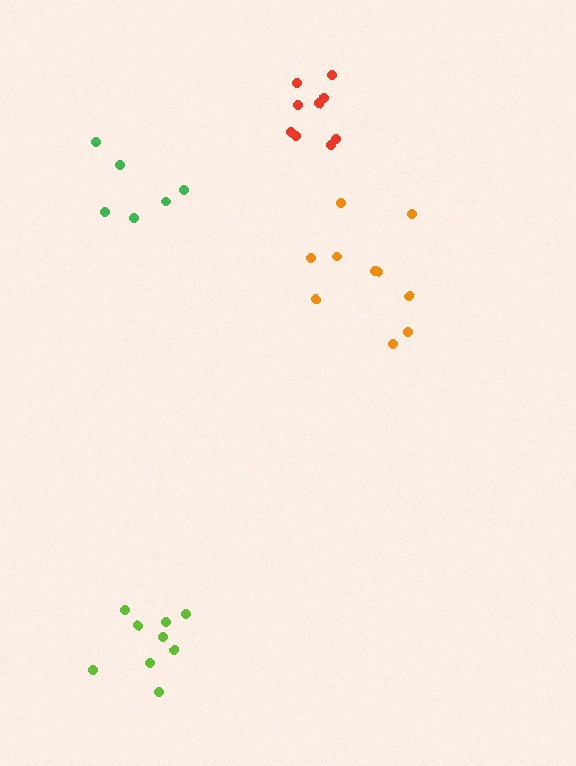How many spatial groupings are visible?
There are 4 spatial groupings.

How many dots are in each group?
Group 1: 9 dots, Group 2: 9 dots, Group 3: 10 dots, Group 4: 6 dots (34 total).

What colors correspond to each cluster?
The clusters are colored: red, lime, orange, green.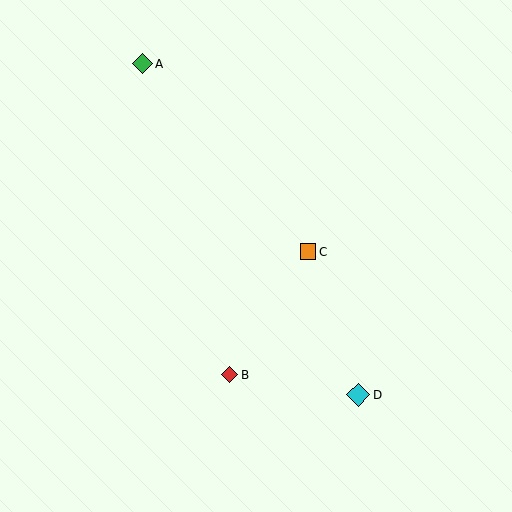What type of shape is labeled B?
Shape B is a red diamond.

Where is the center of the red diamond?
The center of the red diamond is at (230, 375).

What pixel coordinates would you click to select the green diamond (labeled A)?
Click at (142, 64) to select the green diamond A.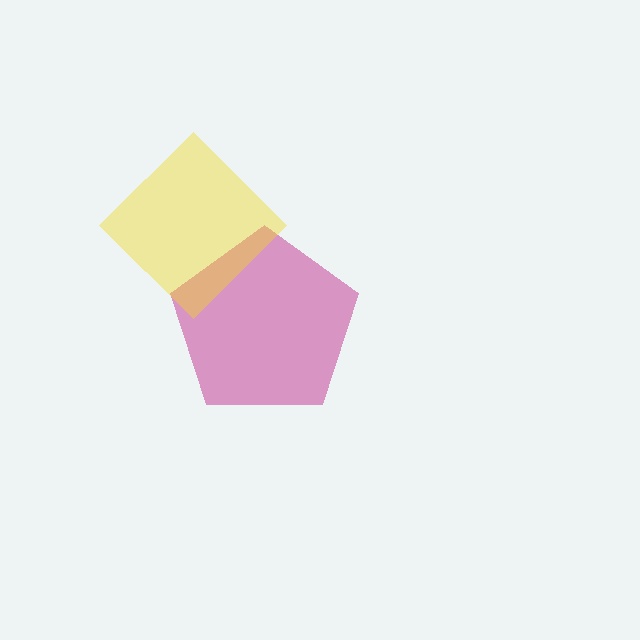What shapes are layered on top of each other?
The layered shapes are: a magenta pentagon, a yellow diamond.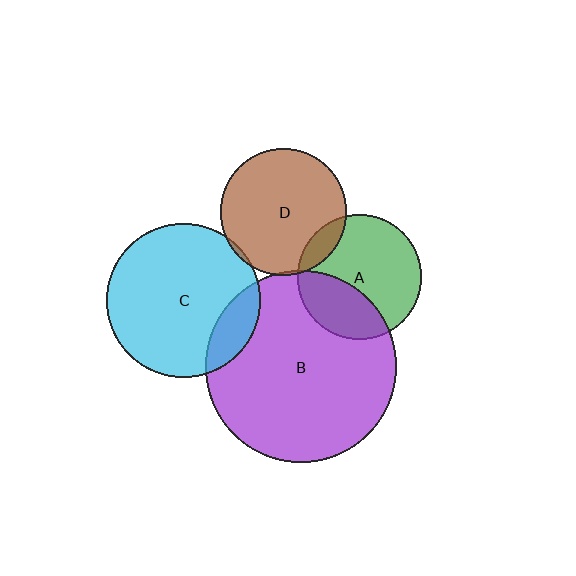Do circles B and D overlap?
Yes.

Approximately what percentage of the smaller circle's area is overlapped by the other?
Approximately 5%.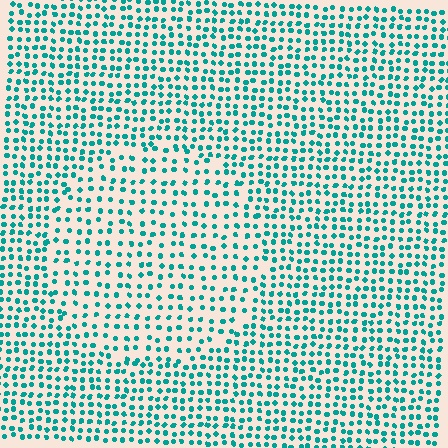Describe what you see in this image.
The image contains small teal elements arranged at two different densities. A circle-shaped region is visible where the elements are less densely packed than the surrounding area.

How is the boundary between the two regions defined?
The boundary is defined by a change in element density (approximately 1.5x ratio). All elements are the same color, size, and shape.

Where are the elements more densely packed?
The elements are more densely packed outside the circle boundary.